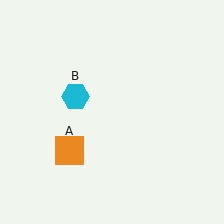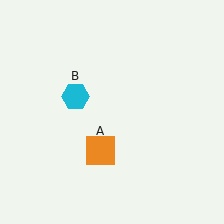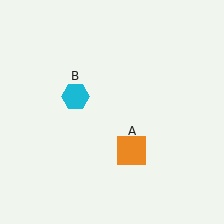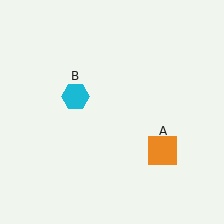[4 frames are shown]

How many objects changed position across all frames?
1 object changed position: orange square (object A).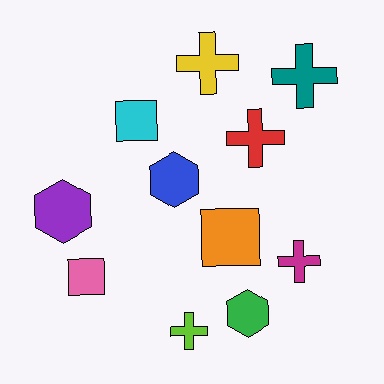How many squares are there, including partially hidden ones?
There are 3 squares.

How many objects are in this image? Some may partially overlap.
There are 11 objects.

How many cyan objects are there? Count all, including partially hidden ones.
There is 1 cyan object.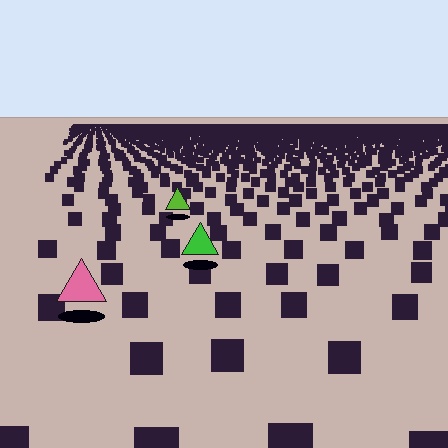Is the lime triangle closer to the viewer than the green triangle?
No. The green triangle is closer — you can tell from the texture gradient: the ground texture is coarser near it.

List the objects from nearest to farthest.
From nearest to farthest: the pink triangle, the green triangle, the lime triangle.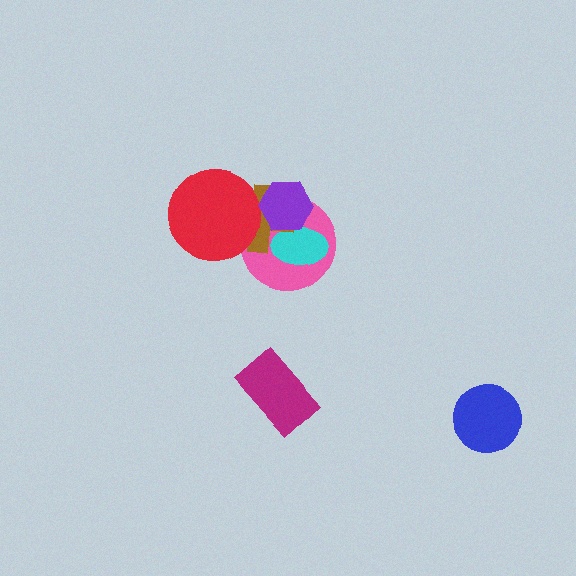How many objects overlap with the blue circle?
0 objects overlap with the blue circle.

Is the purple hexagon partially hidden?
No, no other shape covers it.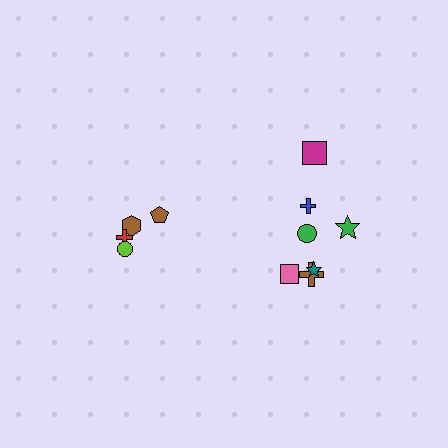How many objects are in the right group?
There are 7 objects.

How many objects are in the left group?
There are 4 objects.